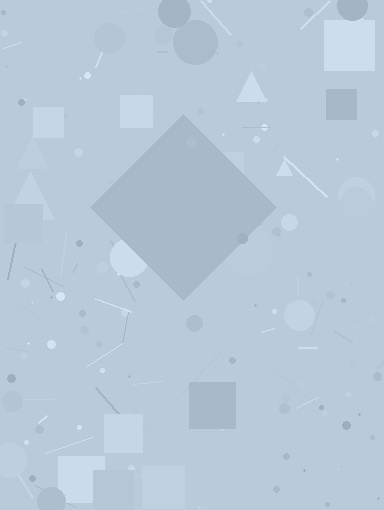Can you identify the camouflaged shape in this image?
The camouflaged shape is a diamond.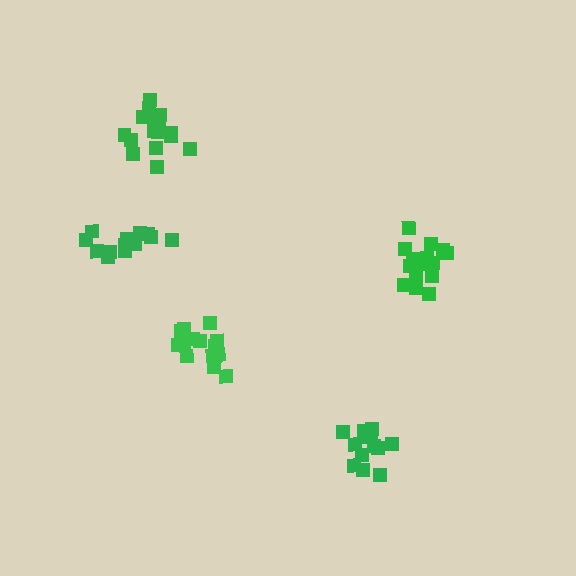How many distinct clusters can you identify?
There are 5 distinct clusters.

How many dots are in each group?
Group 1: 13 dots, Group 2: 16 dots, Group 3: 17 dots, Group 4: 15 dots, Group 5: 13 dots (74 total).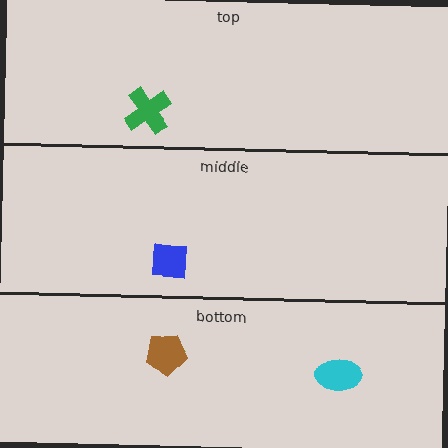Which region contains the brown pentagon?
The bottom region.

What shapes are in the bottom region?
The lime arrow, the cyan ellipse, the brown pentagon.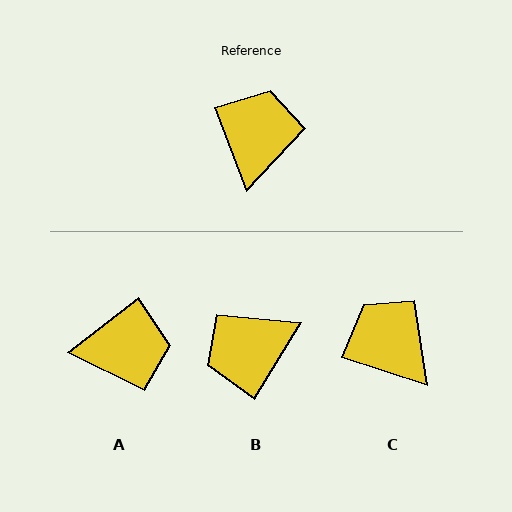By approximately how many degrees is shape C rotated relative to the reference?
Approximately 51 degrees counter-clockwise.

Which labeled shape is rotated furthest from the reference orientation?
B, about 128 degrees away.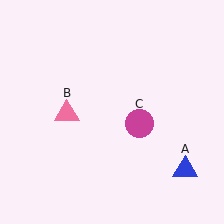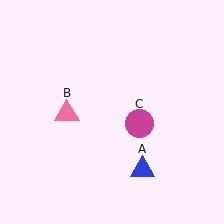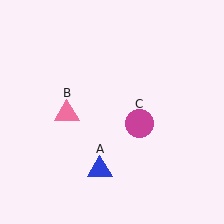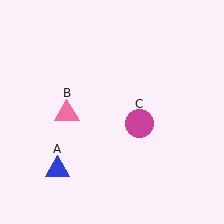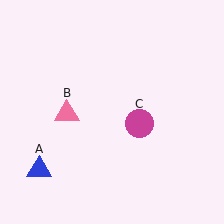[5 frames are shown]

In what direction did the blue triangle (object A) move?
The blue triangle (object A) moved left.